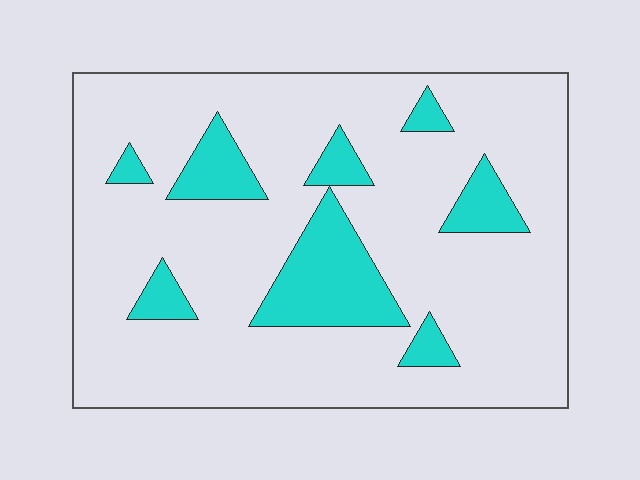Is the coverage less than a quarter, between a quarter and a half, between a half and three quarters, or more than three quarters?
Less than a quarter.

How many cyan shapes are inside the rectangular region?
8.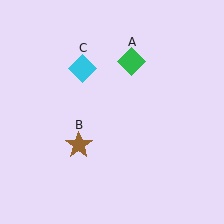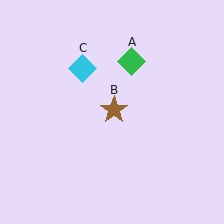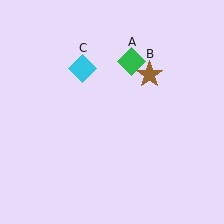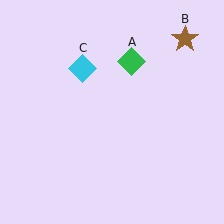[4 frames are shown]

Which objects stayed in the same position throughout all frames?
Green diamond (object A) and cyan diamond (object C) remained stationary.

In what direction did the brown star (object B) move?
The brown star (object B) moved up and to the right.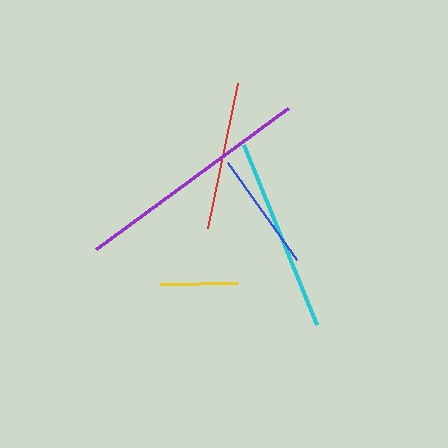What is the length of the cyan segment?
The cyan segment is approximately 195 pixels long.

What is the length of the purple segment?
The purple segment is approximately 239 pixels long.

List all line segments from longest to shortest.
From longest to shortest: purple, cyan, red, blue, yellow.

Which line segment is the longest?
The purple line is the longest at approximately 239 pixels.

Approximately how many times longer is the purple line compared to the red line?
The purple line is approximately 1.6 times the length of the red line.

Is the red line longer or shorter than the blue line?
The red line is longer than the blue line.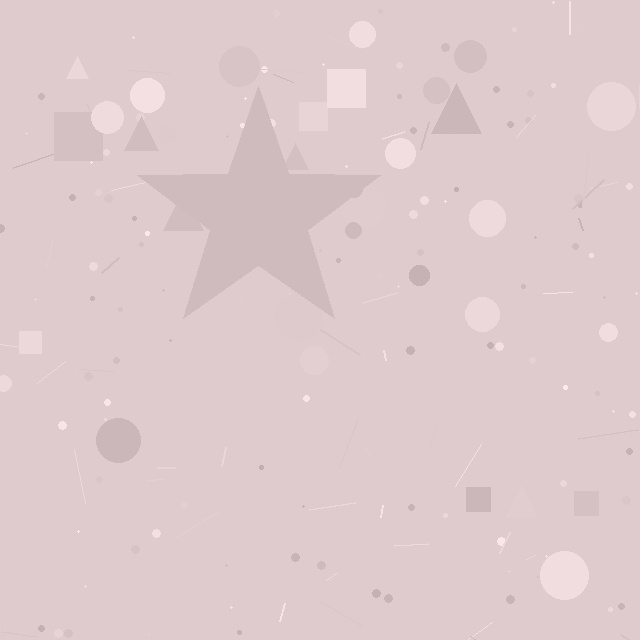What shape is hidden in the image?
A star is hidden in the image.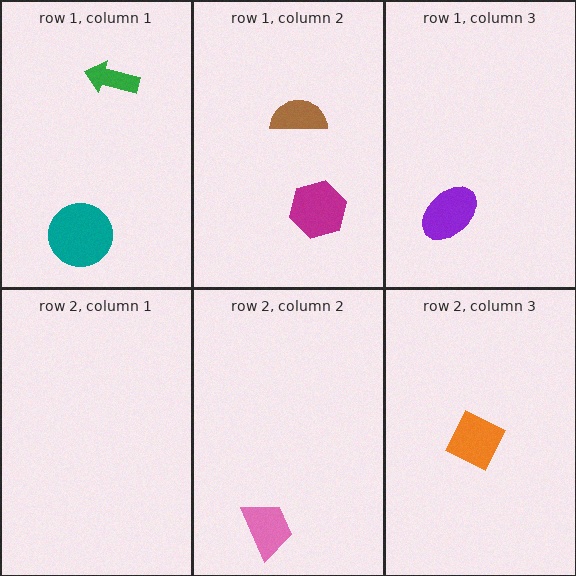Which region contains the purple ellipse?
The row 1, column 3 region.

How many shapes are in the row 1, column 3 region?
1.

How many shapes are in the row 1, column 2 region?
2.